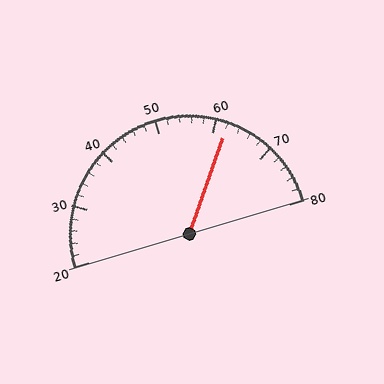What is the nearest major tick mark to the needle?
The nearest major tick mark is 60.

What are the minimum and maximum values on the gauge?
The gauge ranges from 20 to 80.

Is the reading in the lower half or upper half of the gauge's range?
The reading is in the upper half of the range (20 to 80).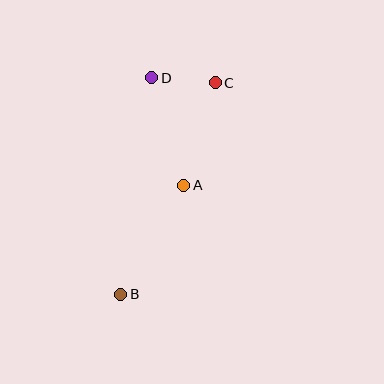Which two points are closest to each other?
Points C and D are closest to each other.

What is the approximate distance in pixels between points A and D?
The distance between A and D is approximately 112 pixels.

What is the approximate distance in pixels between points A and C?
The distance between A and C is approximately 107 pixels.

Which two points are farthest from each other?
Points B and C are farthest from each other.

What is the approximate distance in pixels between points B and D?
The distance between B and D is approximately 219 pixels.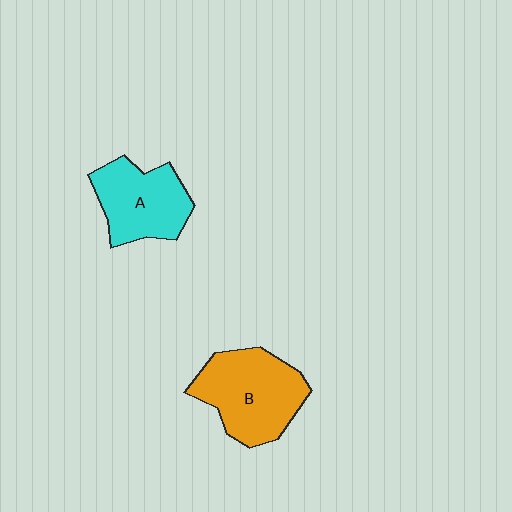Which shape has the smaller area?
Shape A (cyan).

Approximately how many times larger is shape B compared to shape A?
Approximately 1.2 times.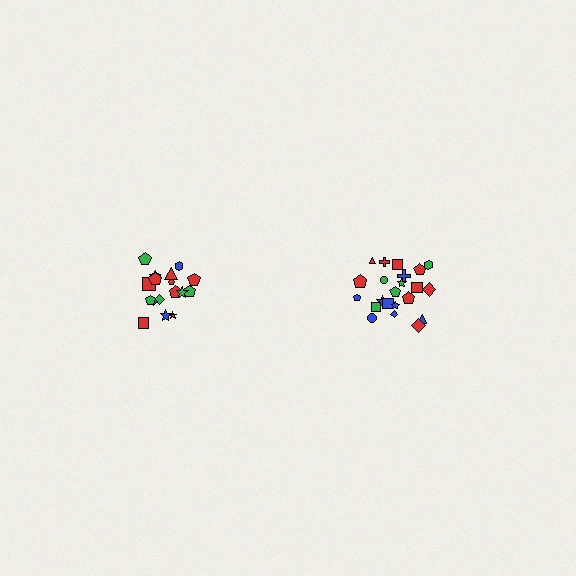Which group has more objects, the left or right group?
The right group.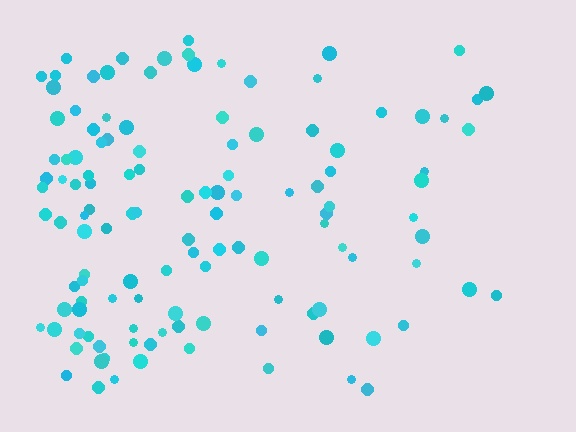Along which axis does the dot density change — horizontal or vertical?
Horizontal.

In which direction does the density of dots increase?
From right to left, with the left side densest.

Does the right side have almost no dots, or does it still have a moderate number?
Still a moderate number, just noticeably fewer than the left.